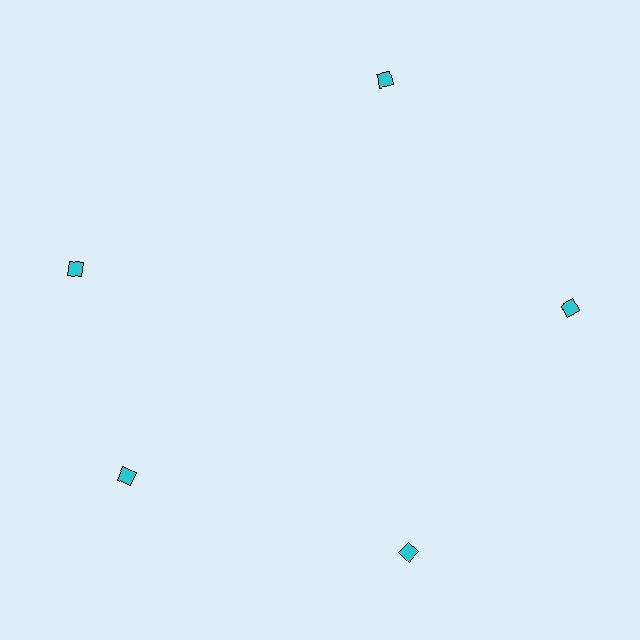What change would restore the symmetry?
The symmetry would be restored by rotating it back into even spacing with its neighbors so that all 5 diamonds sit at equal angles and equal distance from the center.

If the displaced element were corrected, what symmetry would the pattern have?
It would have 5-fold rotational symmetry — the pattern would map onto itself every 72 degrees.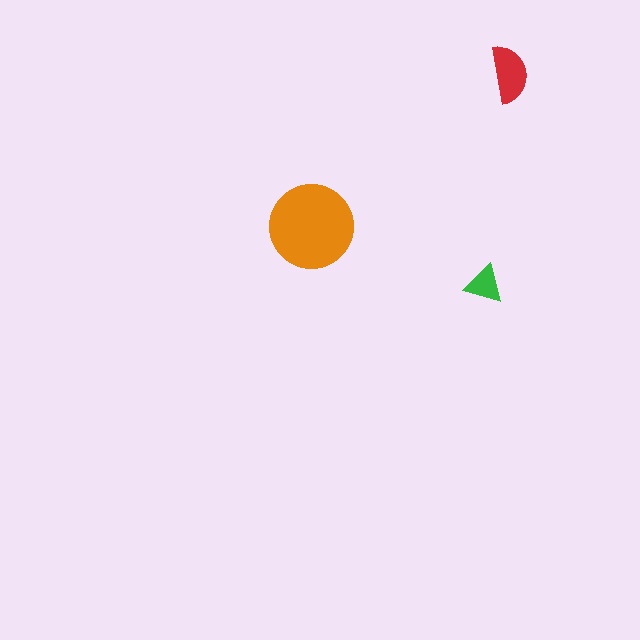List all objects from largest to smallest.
The orange circle, the red semicircle, the green triangle.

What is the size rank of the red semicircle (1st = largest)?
2nd.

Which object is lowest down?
The green triangle is bottommost.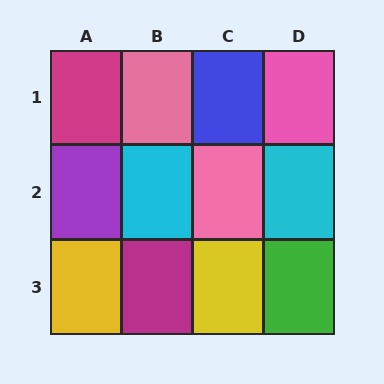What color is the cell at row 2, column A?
Purple.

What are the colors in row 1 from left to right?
Magenta, pink, blue, pink.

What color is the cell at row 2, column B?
Cyan.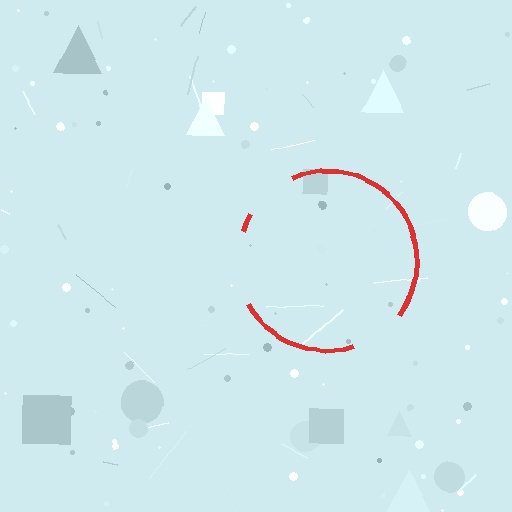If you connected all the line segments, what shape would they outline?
They would outline a circle.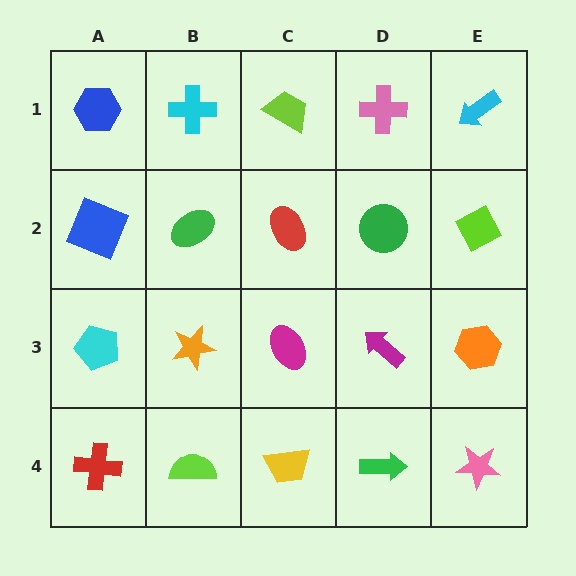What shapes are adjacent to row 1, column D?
A green circle (row 2, column D), a lime trapezoid (row 1, column C), a cyan arrow (row 1, column E).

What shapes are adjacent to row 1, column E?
A lime diamond (row 2, column E), a pink cross (row 1, column D).